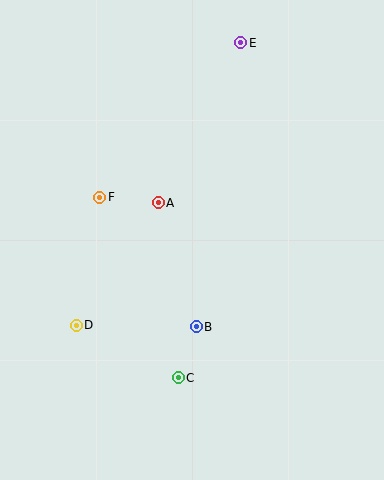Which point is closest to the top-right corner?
Point E is closest to the top-right corner.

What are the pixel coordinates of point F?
Point F is at (100, 197).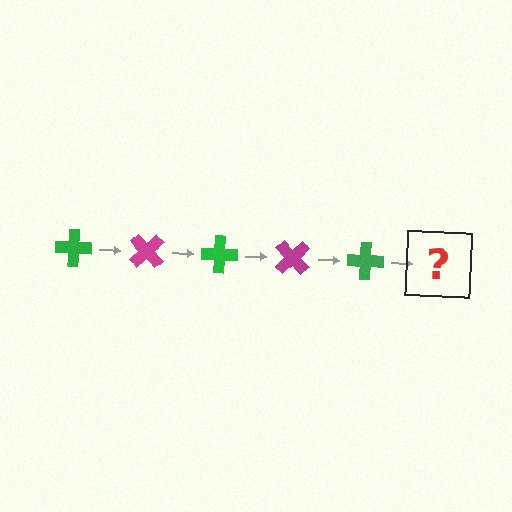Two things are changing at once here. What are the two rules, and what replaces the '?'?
The two rules are that it rotates 45 degrees each step and the color cycles through green and magenta. The '?' should be a magenta cross, rotated 225 degrees from the start.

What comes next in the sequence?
The next element should be a magenta cross, rotated 225 degrees from the start.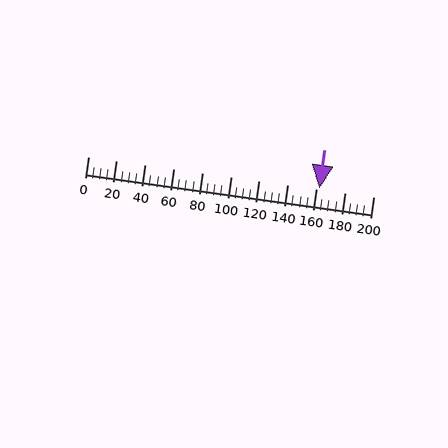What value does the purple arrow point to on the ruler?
The purple arrow points to approximately 162.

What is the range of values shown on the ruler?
The ruler shows values from 0 to 200.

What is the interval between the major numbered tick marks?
The major tick marks are spaced 20 units apart.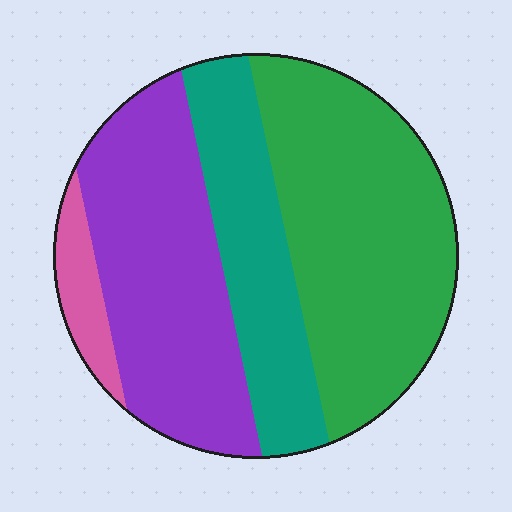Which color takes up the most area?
Green, at roughly 40%.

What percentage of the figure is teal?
Teal takes up between a sixth and a third of the figure.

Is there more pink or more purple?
Purple.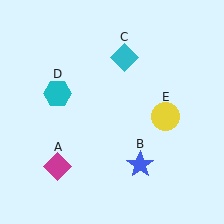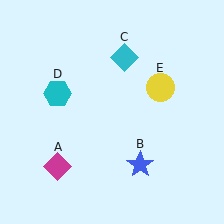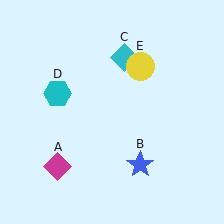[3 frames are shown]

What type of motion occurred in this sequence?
The yellow circle (object E) rotated counterclockwise around the center of the scene.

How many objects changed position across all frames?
1 object changed position: yellow circle (object E).